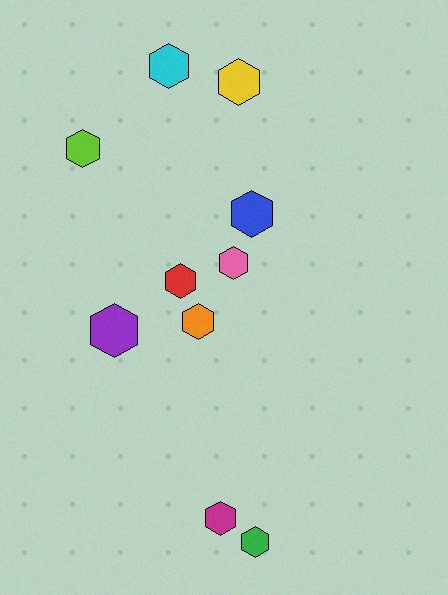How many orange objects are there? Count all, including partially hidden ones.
There is 1 orange object.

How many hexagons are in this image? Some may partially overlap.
There are 10 hexagons.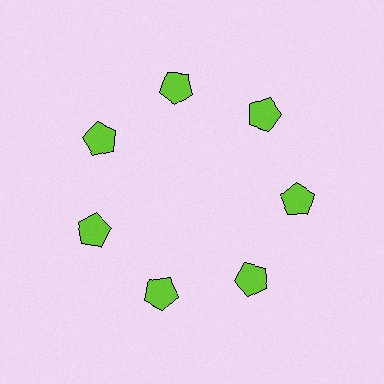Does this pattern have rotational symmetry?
Yes, this pattern has 7-fold rotational symmetry. It looks the same after rotating 51 degrees around the center.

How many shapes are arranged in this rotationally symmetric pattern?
There are 7 shapes, arranged in 7 groups of 1.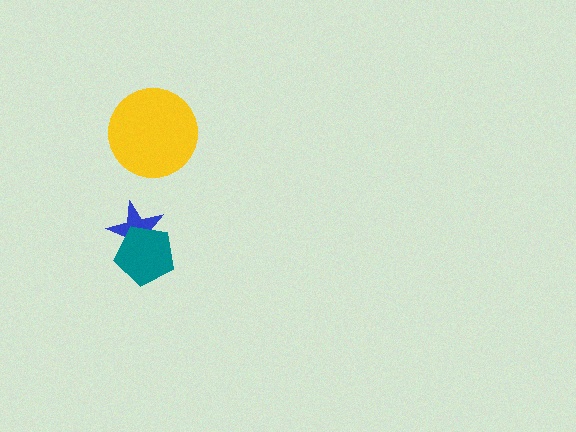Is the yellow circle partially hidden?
No, no other shape covers it.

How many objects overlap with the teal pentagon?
1 object overlaps with the teal pentagon.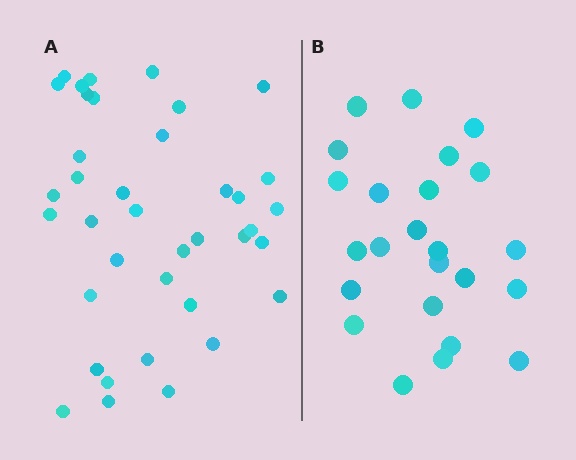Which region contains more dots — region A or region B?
Region A (the left region) has more dots.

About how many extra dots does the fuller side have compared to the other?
Region A has approximately 15 more dots than region B.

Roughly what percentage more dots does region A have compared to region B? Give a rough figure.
About 60% more.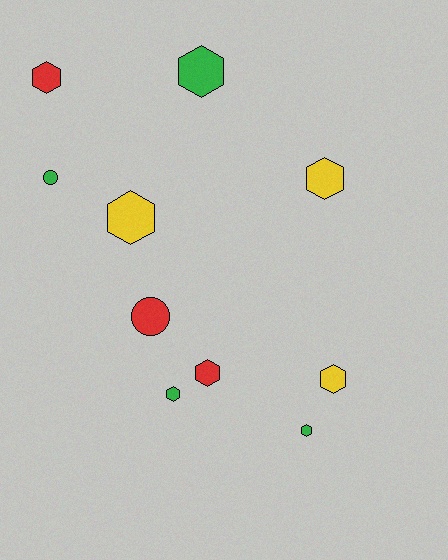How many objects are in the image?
There are 10 objects.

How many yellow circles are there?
There are no yellow circles.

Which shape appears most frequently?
Hexagon, with 8 objects.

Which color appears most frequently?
Green, with 4 objects.